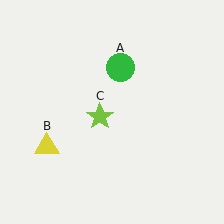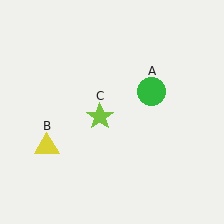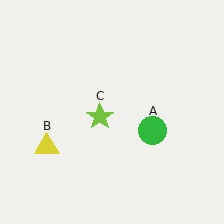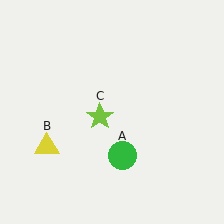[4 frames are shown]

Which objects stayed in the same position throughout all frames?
Yellow triangle (object B) and lime star (object C) remained stationary.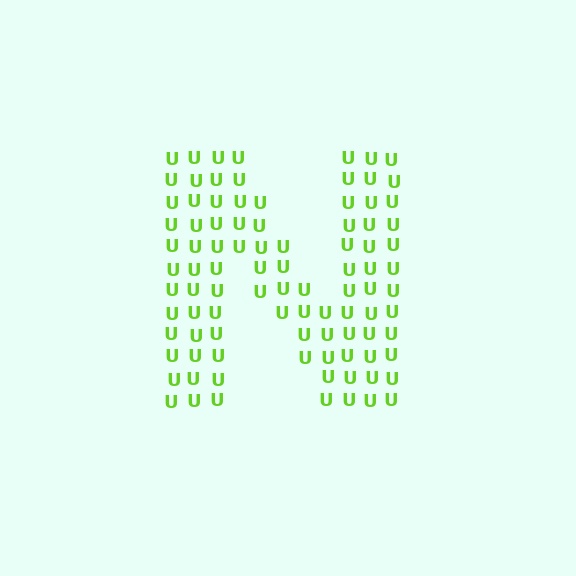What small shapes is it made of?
It is made of small letter U's.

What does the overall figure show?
The overall figure shows the letter N.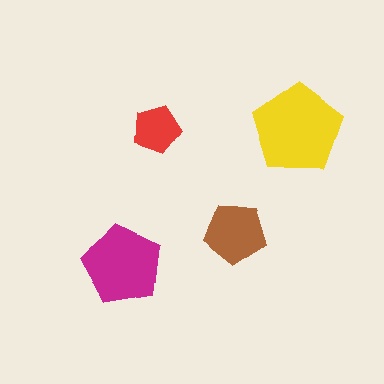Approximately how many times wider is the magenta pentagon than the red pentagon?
About 1.5 times wider.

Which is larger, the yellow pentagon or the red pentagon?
The yellow one.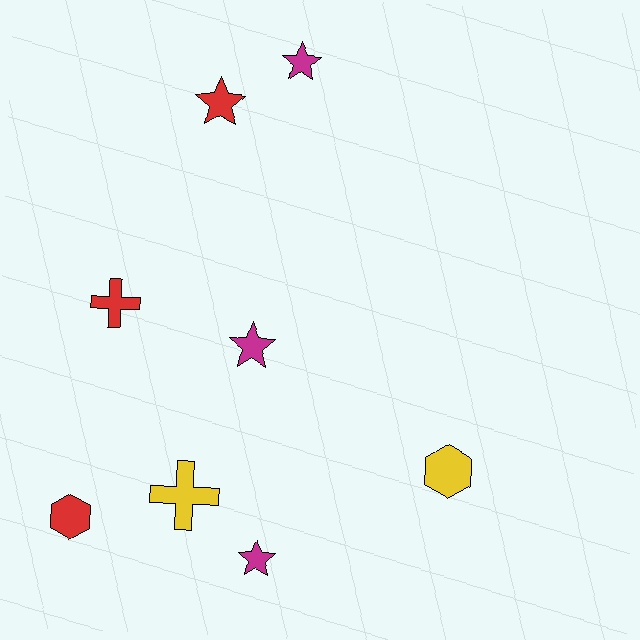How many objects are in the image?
There are 8 objects.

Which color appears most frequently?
Red, with 3 objects.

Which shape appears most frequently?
Star, with 4 objects.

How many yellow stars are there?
There are no yellow stars.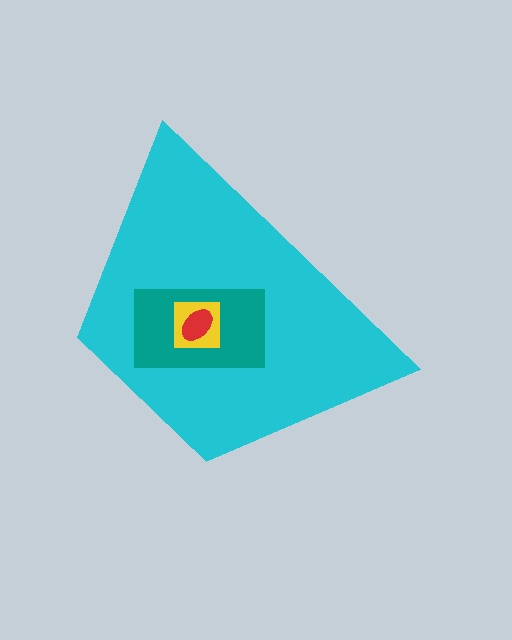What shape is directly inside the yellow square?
The red ellipse.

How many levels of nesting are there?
4.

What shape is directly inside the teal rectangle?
The yellow square.